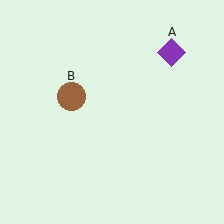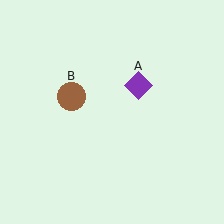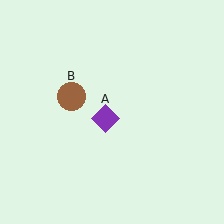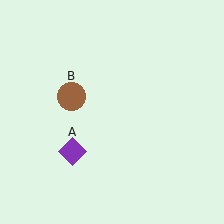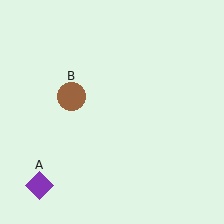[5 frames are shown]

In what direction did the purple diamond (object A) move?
The purple diamond (object A) moved down and to the left.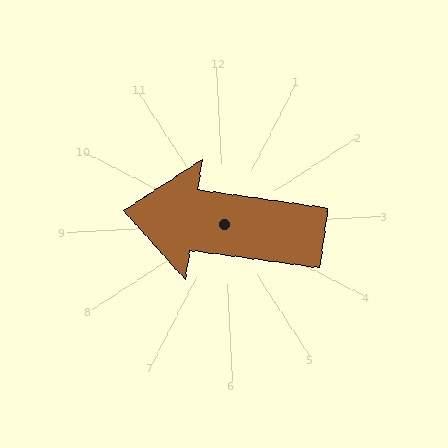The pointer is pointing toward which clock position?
Roughly 9 o'clock.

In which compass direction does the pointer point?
West.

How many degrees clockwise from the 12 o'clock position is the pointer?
Approximately 281 degrees.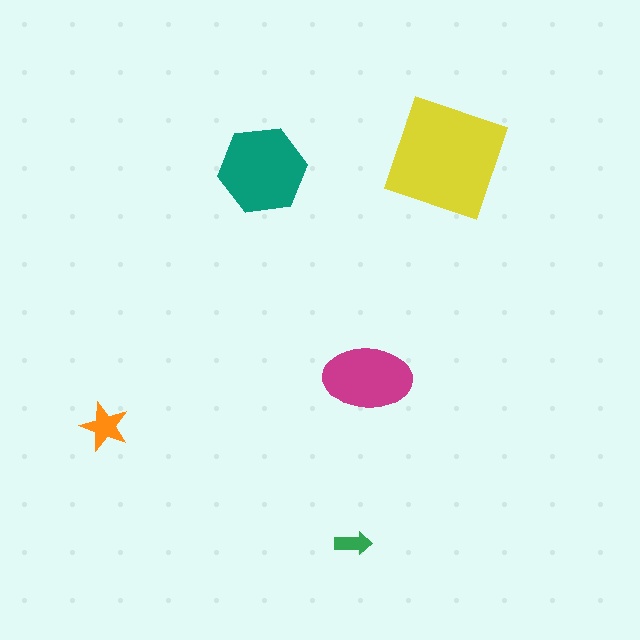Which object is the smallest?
The green arrow.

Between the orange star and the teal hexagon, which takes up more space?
The teal hexagon.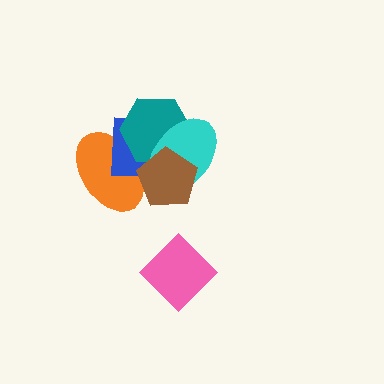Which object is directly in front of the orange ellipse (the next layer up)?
The blue rectangle is directly in front of the orange ellipse.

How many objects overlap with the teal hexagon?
4 objects overlap with the teal hexagon.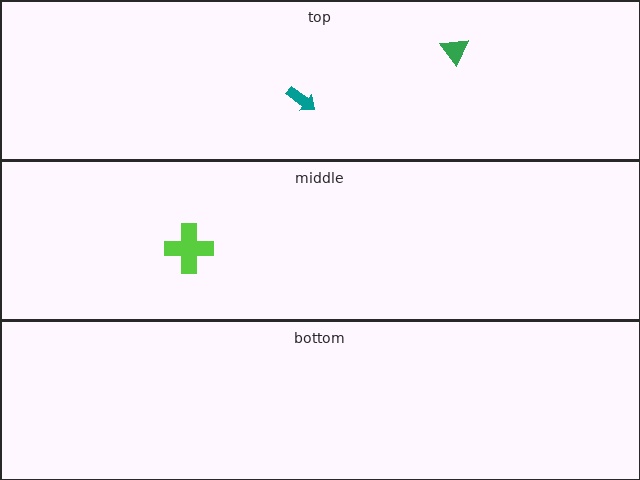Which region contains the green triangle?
The top region.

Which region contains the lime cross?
The middle region.